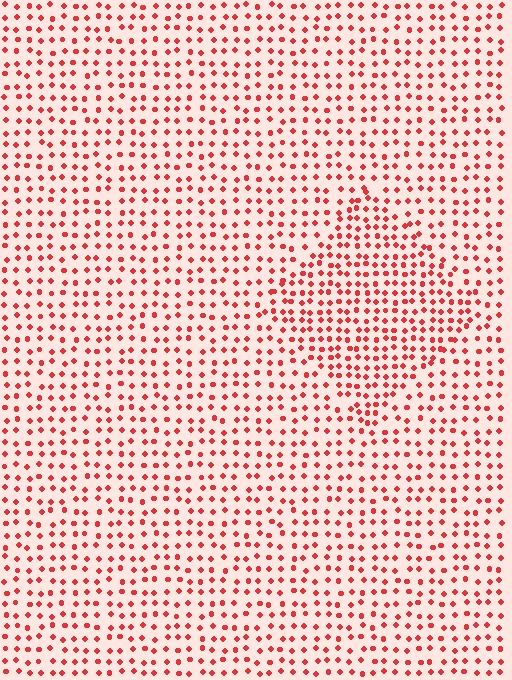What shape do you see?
I see a diamond.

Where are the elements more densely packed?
The elements are more densely packed inside the diamond boundary.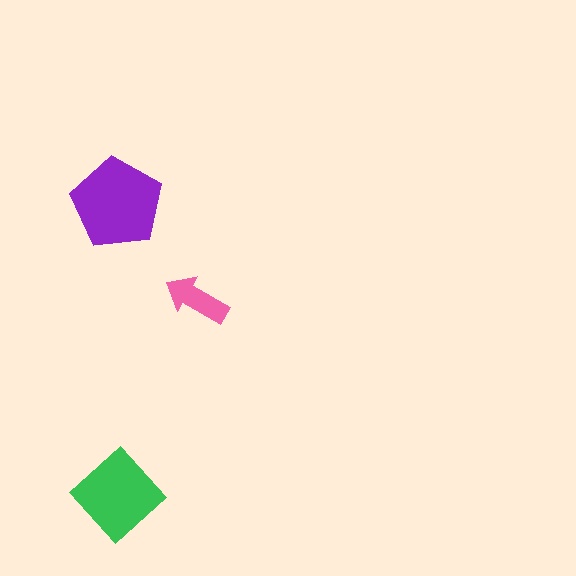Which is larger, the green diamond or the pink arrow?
The green diamond.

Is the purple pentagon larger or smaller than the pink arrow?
Larger.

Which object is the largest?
The purple pentagon.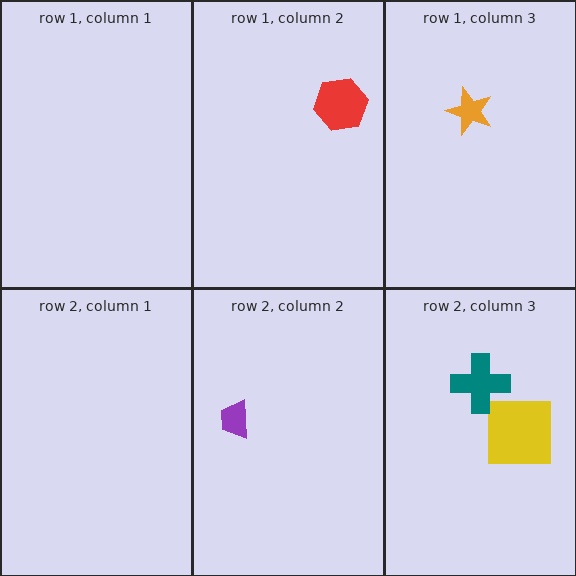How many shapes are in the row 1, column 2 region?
1.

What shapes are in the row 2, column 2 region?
The purple trapezoid.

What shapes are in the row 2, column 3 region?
The yellow square, the teal cross.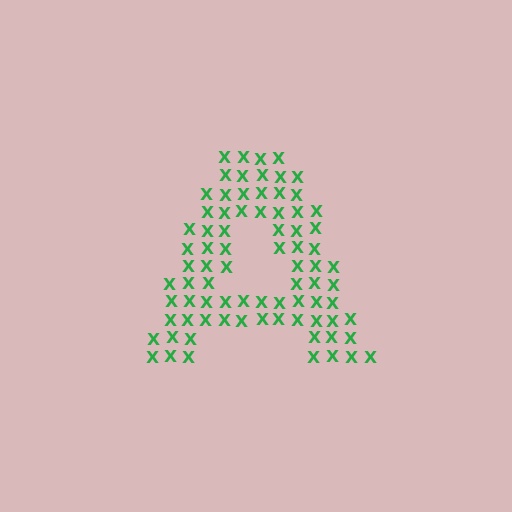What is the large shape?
The large shape is the letter A.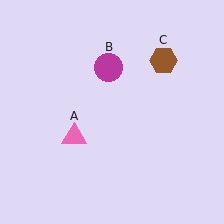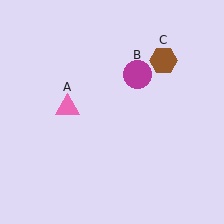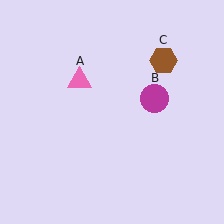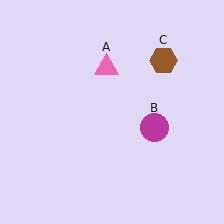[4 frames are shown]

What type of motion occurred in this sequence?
The pink triangle (object A), magenta circle (object B) rotated clockwise around the center of the scene.